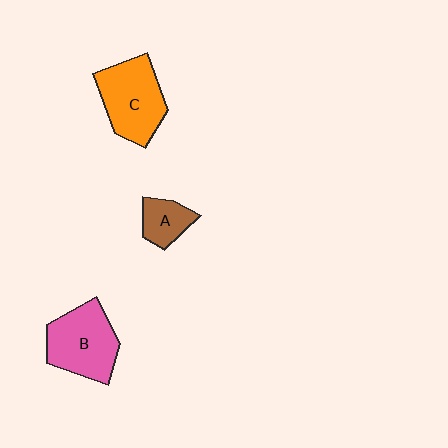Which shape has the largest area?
Shape C (orange).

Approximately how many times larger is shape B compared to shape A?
Approximately 2.2 times.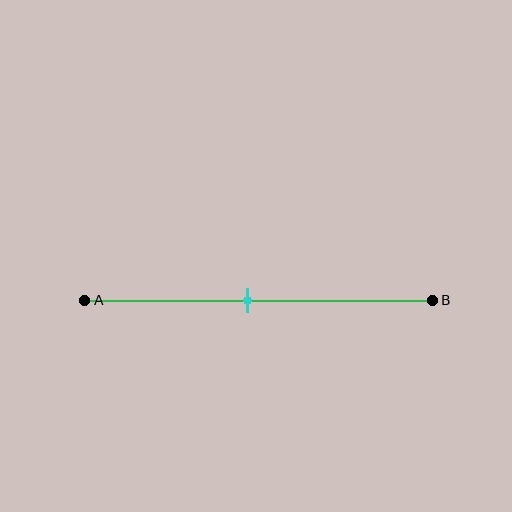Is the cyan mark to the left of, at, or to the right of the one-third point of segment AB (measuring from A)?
The cyan mark is to the right of the one-third point of segment AB.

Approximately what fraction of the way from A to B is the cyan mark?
The cyan mark is approximately 45% of the way from A to B.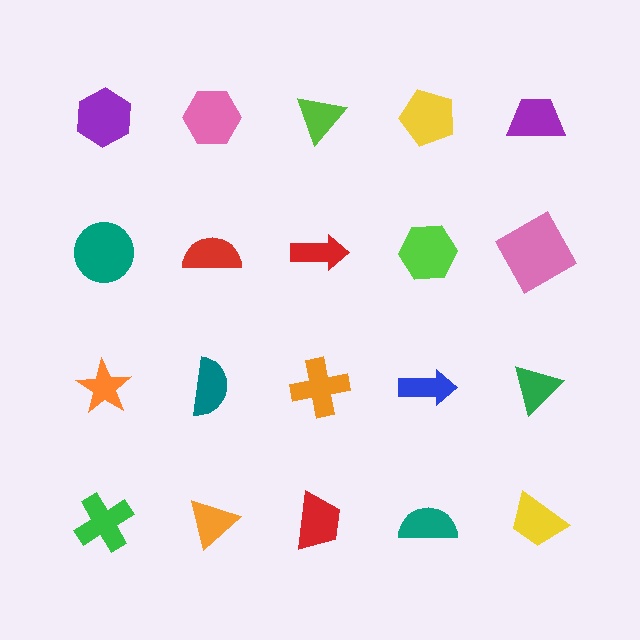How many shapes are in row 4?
5 shapes.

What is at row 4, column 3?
A red trapezoid.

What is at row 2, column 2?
A red semicircle.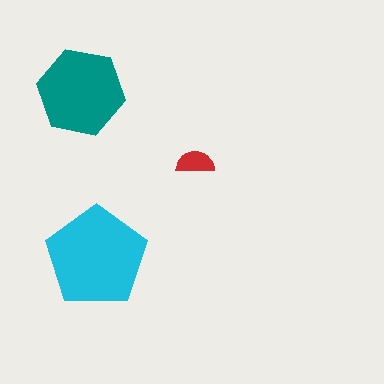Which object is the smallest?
The red semicircle.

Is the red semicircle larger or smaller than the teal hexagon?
Smaller.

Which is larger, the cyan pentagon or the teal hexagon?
The cyan pentagon.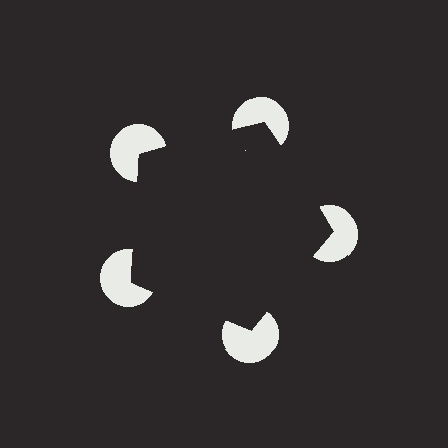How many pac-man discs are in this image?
There are 5 — one at each vertex of the illusory pentagon.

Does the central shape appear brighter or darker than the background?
It typically appears slightly darker than the background, even though no actual brightness change is drawn.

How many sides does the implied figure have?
5 sides.